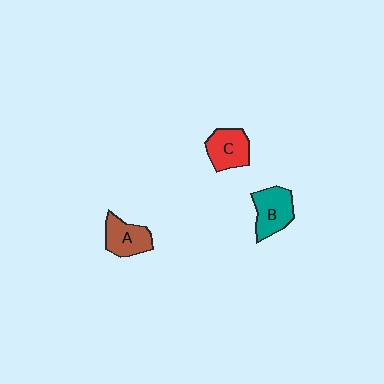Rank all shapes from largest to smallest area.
From largest to smallest: B (teal), C (red), A (brown).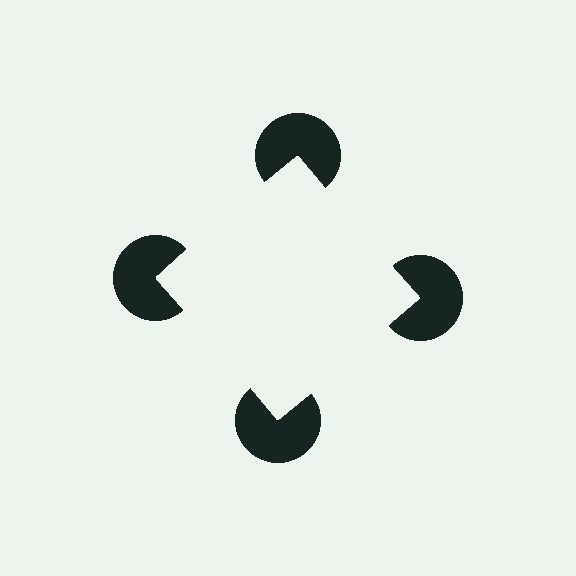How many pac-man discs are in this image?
There are 4 — one at each vertex of the illusory square.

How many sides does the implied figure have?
4 sides.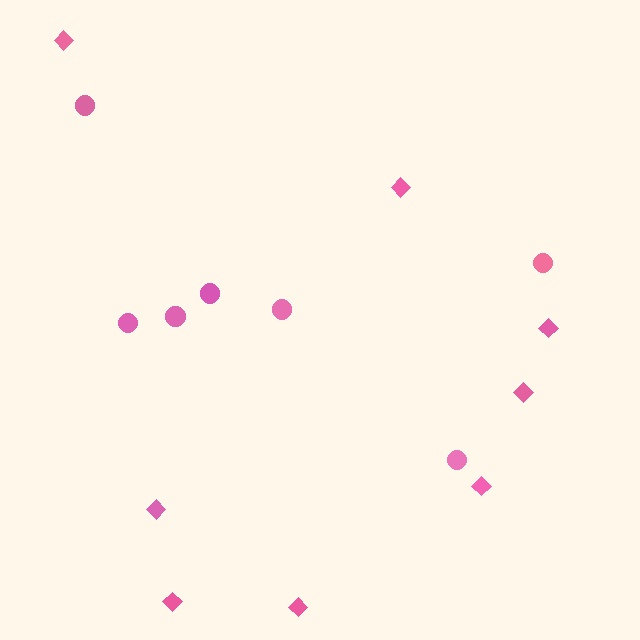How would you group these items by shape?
There are 2 groups: one group of circles (7) and one group of diamonds (8).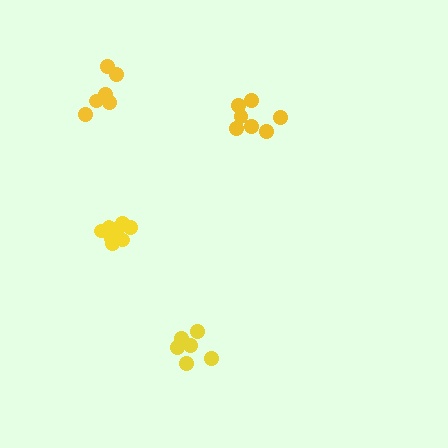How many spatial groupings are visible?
There are 4 spatial groupings.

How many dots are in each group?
Group 1: 7 dots, Group 2: 8 dots, Group 3: 6 dots, Group 4: 6 dots (27 total).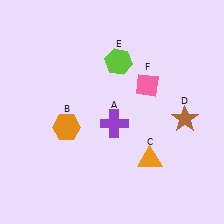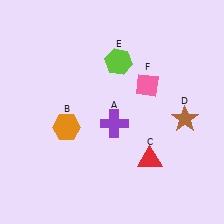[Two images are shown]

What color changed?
The triangle (C) changed from orange in Image 1 to red in Image 2.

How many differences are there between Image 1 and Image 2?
There is 1 difference between the two images.